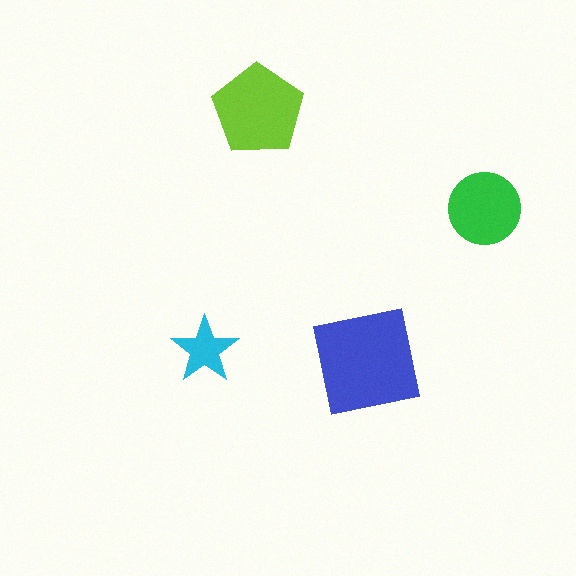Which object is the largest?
The blue square.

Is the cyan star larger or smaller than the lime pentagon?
Smaller.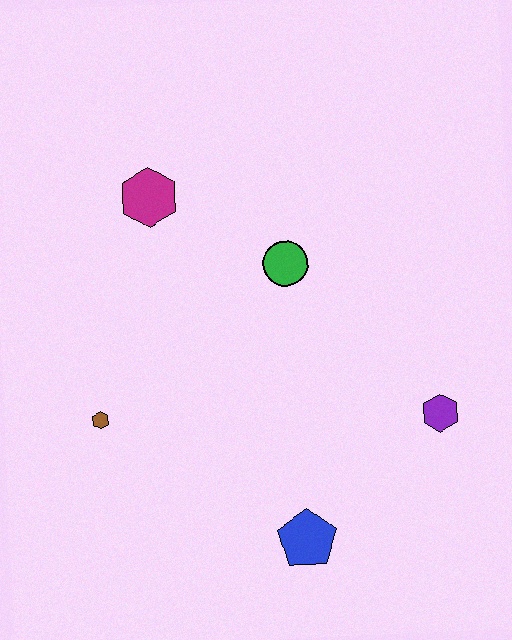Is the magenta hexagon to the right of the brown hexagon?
Yes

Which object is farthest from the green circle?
The blue pentagon is farthest from the green circle.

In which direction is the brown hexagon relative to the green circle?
The brown hexagon is to the left of the green circle.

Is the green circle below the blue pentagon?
No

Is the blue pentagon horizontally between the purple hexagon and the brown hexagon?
Yes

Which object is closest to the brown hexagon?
The magenta hexagon is closest to the brown hexagon.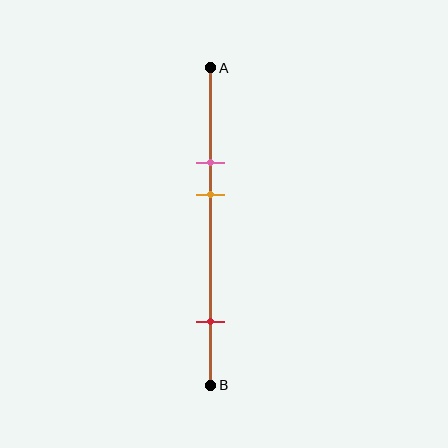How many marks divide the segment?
There are 3 marks dividing the segment.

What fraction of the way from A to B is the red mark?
The red mark is approximately 80% (0.8) of the way from A to B.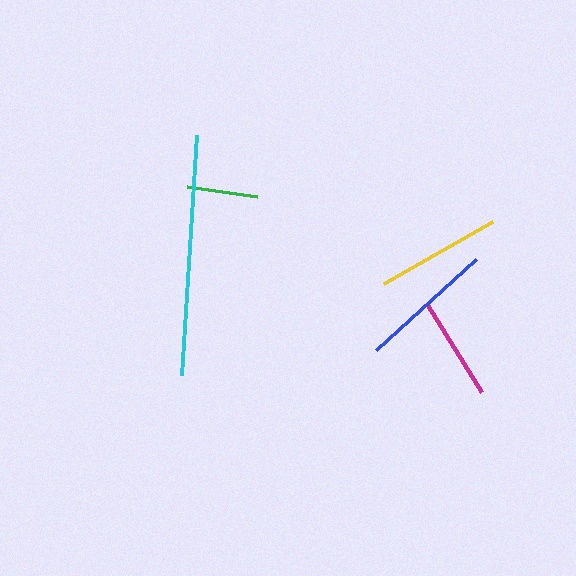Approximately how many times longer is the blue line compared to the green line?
The blue line is approximately 1.9 times the length of the green line.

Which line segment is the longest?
The cyan line is the longest at approximately 241 pixels.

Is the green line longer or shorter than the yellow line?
The yellow line is longer than the green line.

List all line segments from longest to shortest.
From longest to shortest: cyan, blue, yellow, magenta, green.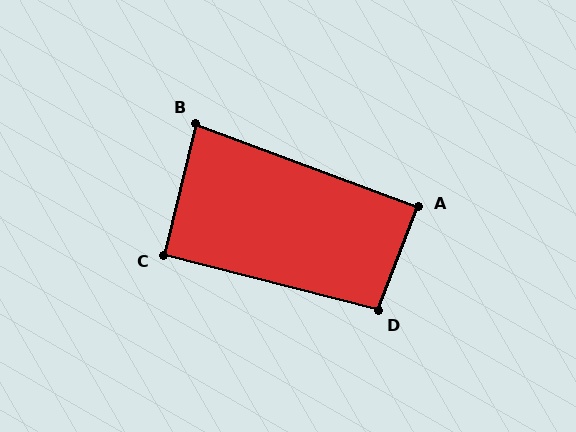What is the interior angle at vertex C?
Approximately 91 degrees (approximately right).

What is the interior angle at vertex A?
Approximately 89 degrees (approximately right).